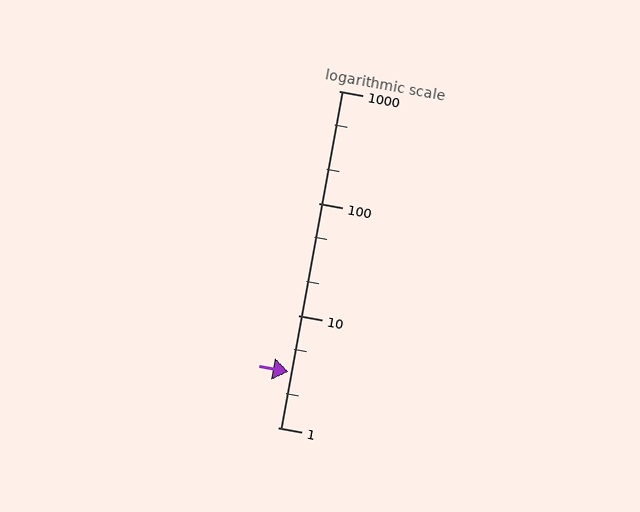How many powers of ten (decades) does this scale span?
The scale spans 3 decades, from 1 to 1000.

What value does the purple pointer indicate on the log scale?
The pointer indicates approximately 3.1.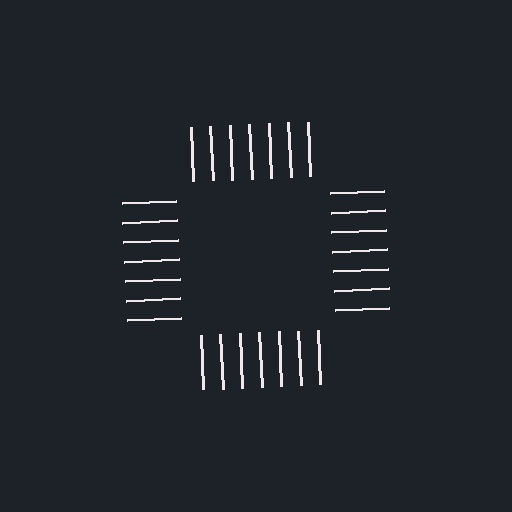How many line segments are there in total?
28 — 7 along each of the 4 edges.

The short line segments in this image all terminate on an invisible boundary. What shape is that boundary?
An illusory square — the line segments terminate on its edges but no continuous stroke is drawn.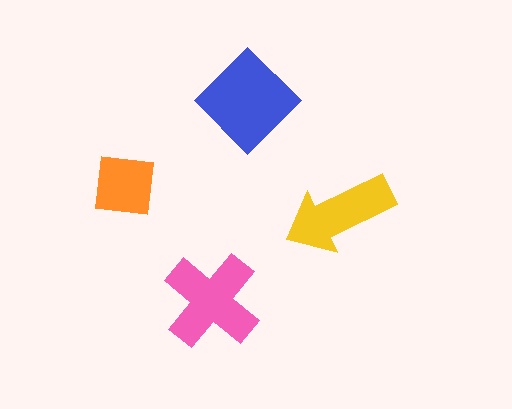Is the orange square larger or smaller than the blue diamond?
Smaller.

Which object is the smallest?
The orange square.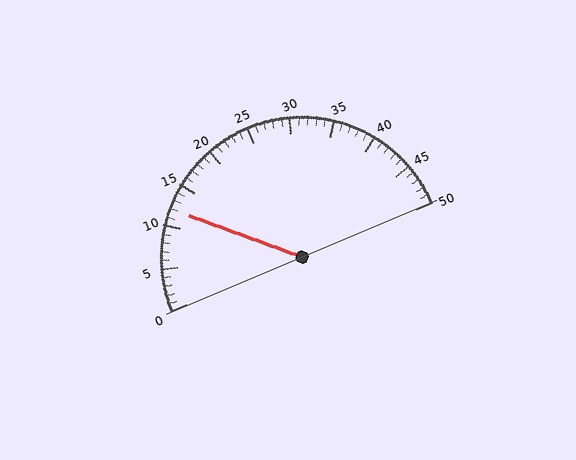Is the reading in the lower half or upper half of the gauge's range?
The reading is in the lower half of the range (0 to 50).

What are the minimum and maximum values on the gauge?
The gauge ranges from 0 to 50.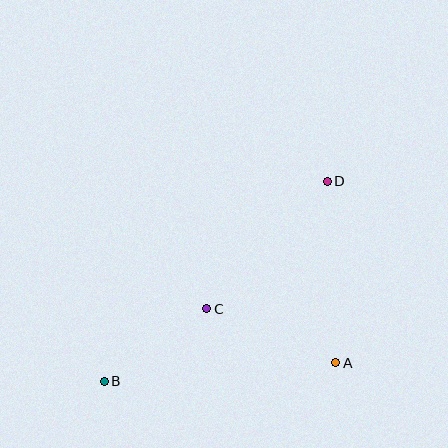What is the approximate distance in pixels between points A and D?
The distance between A and D is approximately 182 pixels.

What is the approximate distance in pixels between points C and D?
The distance between C and D is approximately 176 pixels.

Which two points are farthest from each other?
Points B and D are farthest from each other.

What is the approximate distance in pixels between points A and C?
The distance between A and C is approximately 140 pixels.